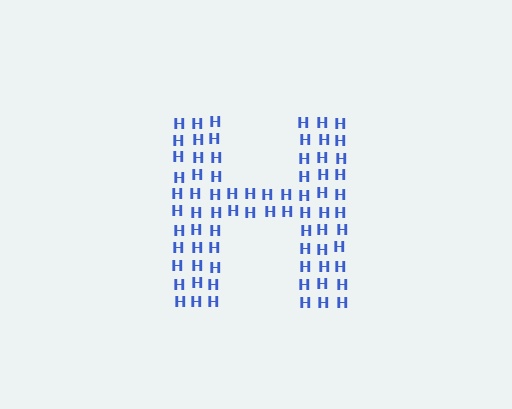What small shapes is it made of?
It is made of small letter H's.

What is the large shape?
The large shape is the letter H.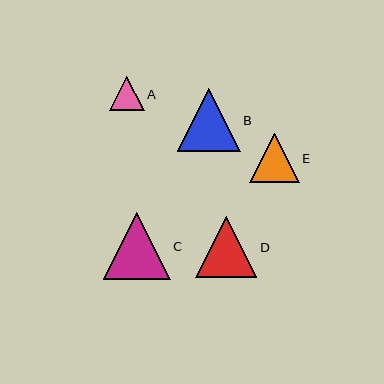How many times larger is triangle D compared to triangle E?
Triangle D is approximately 1.2 times the size of triangle E.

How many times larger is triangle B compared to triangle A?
Triangle B is approximately 1.8 times the size of triangle A.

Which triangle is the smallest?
Triangle A is the smallest with a size of approximately 35 pixels.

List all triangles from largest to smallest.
From largest to smallest: C, B, D, E, A.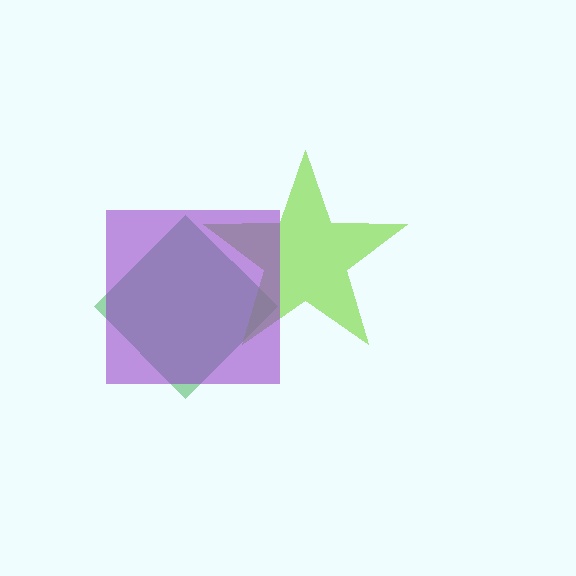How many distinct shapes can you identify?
There are 3 distinct shapes: a green diamond, a lime star, a purple square.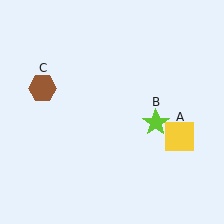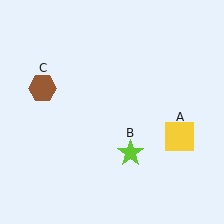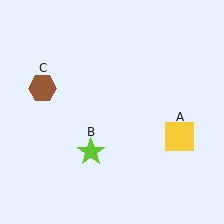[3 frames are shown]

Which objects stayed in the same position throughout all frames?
Yellow square (object A) and brown hexagon (object C) remained stationary.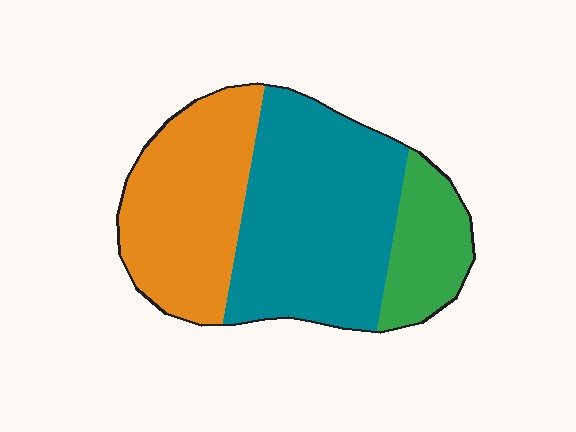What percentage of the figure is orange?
Orange covers roughly 35% of the figure.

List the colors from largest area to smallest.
From largest to smallest: teal, orange, green.